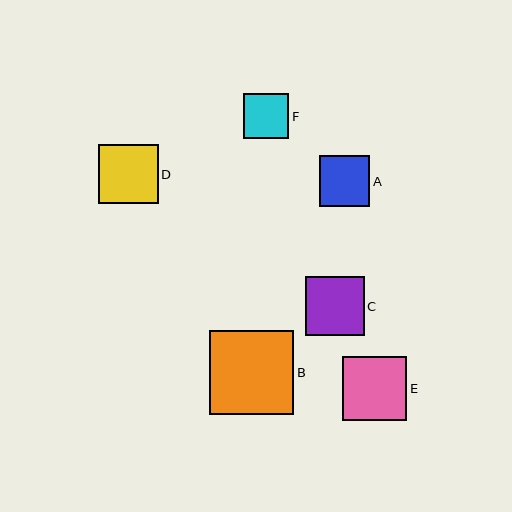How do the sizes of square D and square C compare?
Square D and square C are approximately the same size.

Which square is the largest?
Square B is the largest with a size of approximately 84 pixels.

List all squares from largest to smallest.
From largest to smallest: B, E, D, C, A, F.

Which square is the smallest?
Square F is the smallest with a size of approximately 45 pixels.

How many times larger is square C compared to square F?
Square C is approximately 1.3 times the size of square F.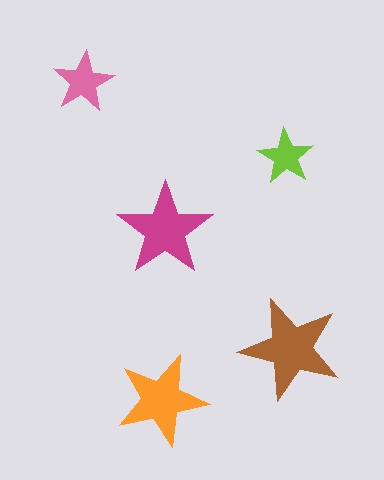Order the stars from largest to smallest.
the brown one, the magenta one, the orange one, the pink one, the lime one.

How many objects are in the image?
There are 5 objects in the image.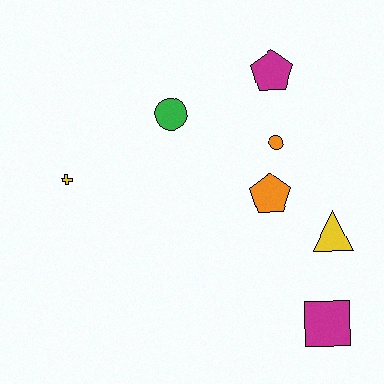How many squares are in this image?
There is 1 square.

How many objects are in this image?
There are 7 objects.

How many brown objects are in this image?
There are no brown objects.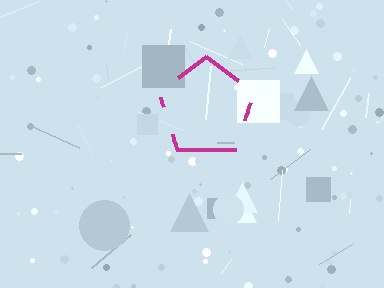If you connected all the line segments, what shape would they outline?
They would outline a pentagon.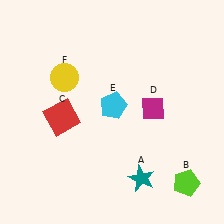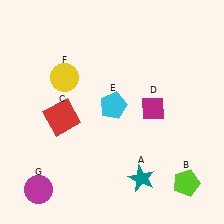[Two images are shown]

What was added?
A magenta circle (G) was added in Image 2.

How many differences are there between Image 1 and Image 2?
There is 1 difference between the two images.